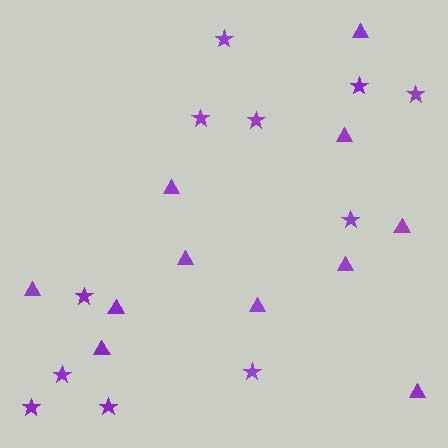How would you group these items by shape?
There are 2 groups: one group of stars (11) and one group of triangles (11).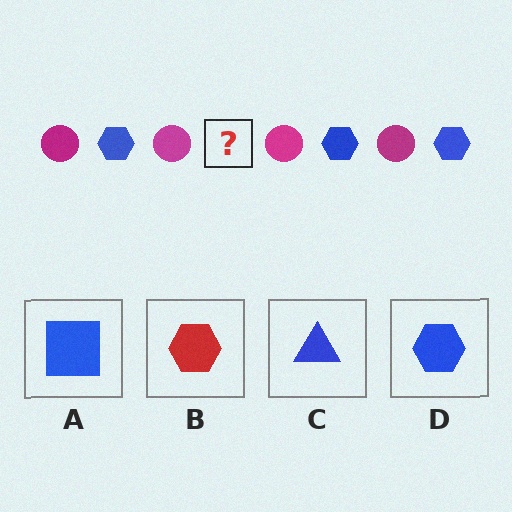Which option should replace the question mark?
Option D.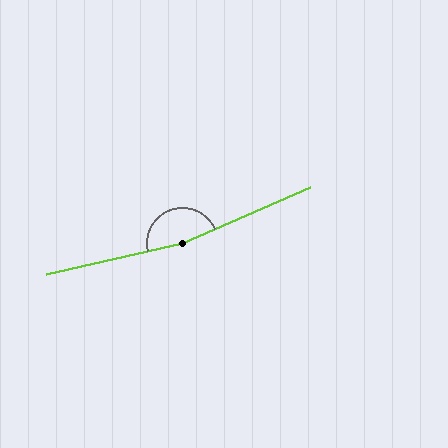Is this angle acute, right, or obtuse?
It is obtuse.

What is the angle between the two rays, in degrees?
Approximately 169 degrees.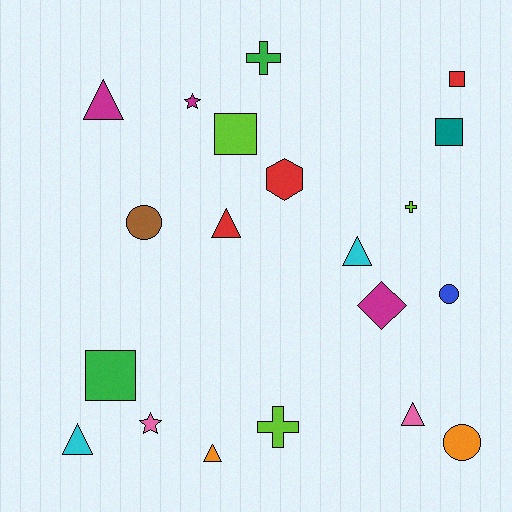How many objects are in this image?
There are 20 objects.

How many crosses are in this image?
There are 3 crosses.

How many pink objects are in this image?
There are 2 pink objects.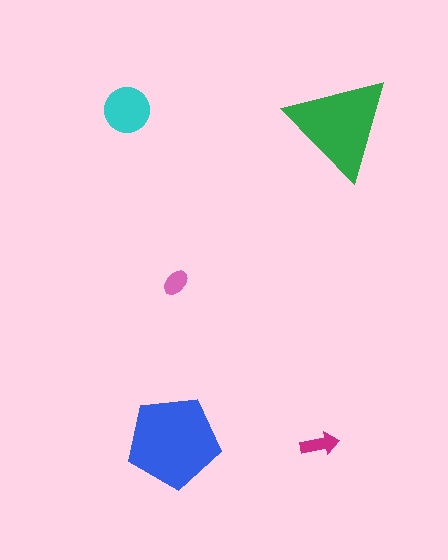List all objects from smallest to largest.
The pink ellipse, the magenta arrow, the cyan circle, the green triangle, the blue pentagon.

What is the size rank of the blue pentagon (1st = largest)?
1st.